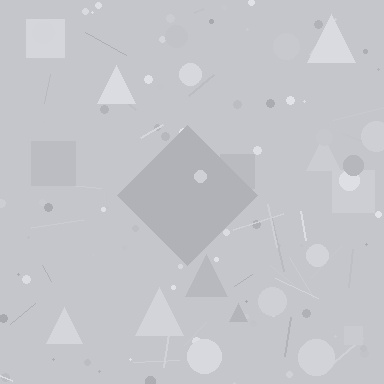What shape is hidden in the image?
A diamond is hidden in the image.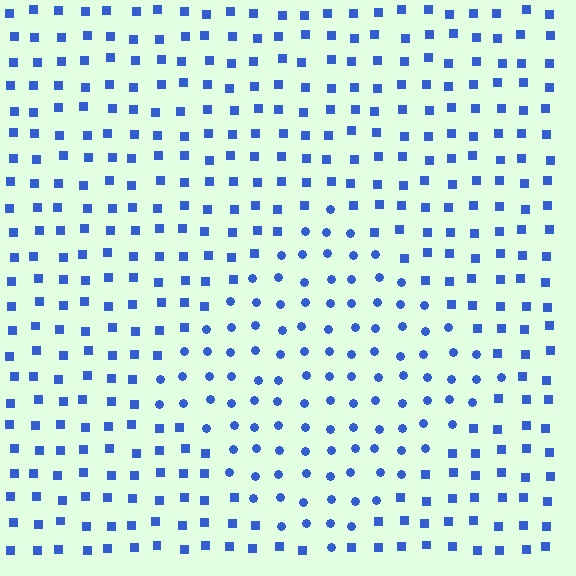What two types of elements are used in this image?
The image uses circles inside the diamond region and squares outside it.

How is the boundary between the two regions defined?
The boundary is defined by a change in element shape: circles inside vs. squares outside. All elements share the same color and spacing.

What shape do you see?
I see a diamond.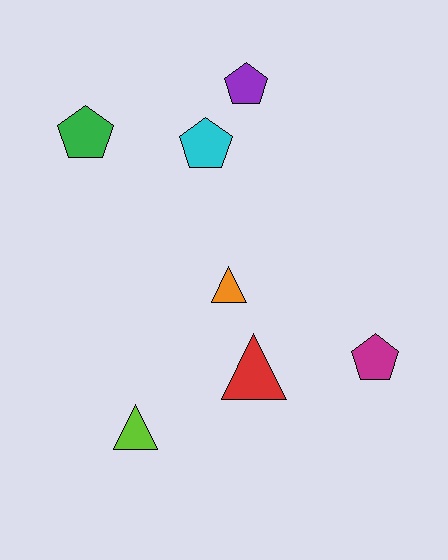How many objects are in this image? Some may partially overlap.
There are 7 objects.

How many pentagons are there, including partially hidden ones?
There are 4 pentagons.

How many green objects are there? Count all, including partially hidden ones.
There is 1 green object.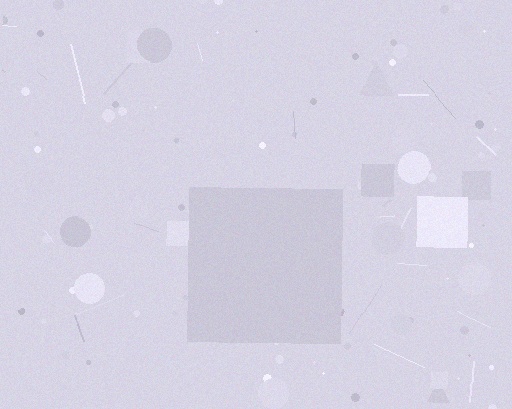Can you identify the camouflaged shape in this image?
The camouflaged shape is a square.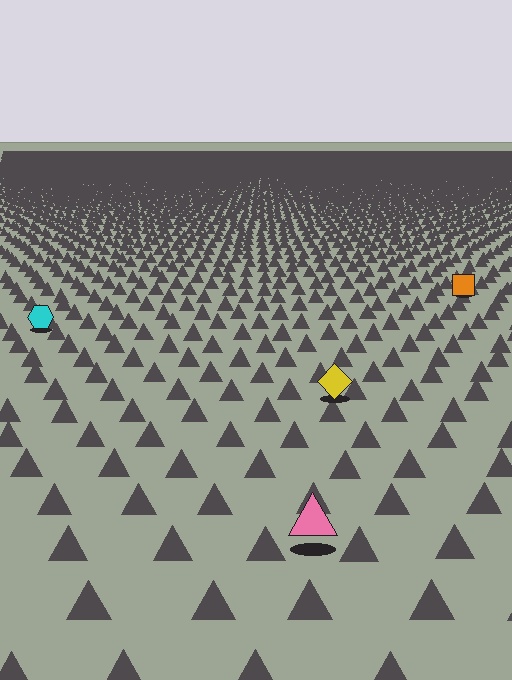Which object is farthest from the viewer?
The orange square is farthest from the viewer. It appears smaller and the ground texture around it is denser.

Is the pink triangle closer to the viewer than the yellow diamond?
Yes. The pink triangle is closer — you can tell from the texture gradient: the ground texture is coarser near it.